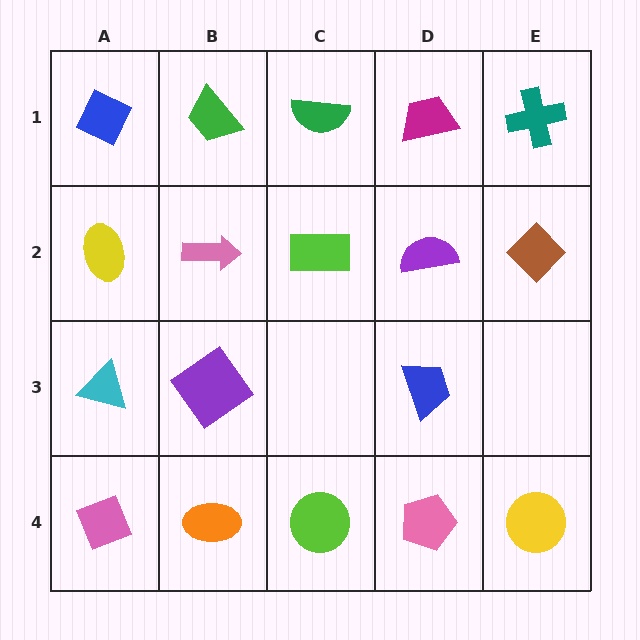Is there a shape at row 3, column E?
No, that cell is empty.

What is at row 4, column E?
A yellow circle.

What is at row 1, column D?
A magenta trapezoid.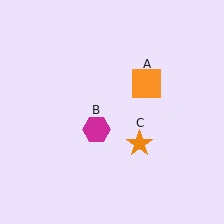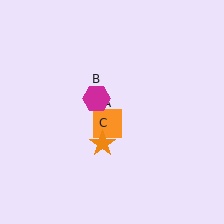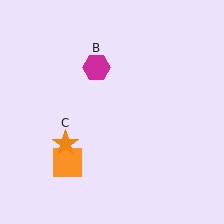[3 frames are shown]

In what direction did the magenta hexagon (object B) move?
The magenta hexagon (object B) moved up.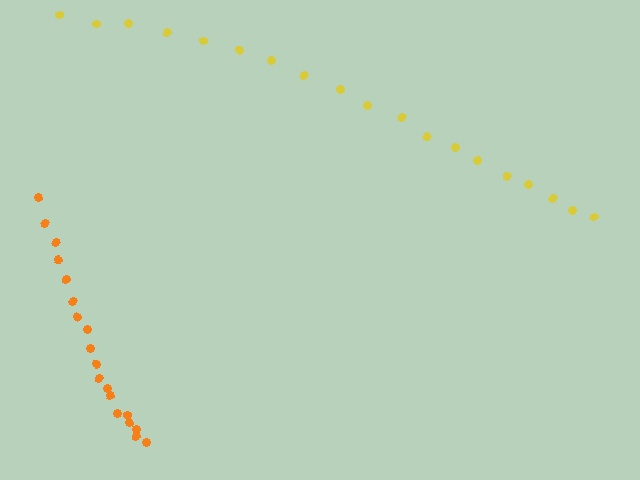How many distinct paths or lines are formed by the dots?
There are 2 distinct paths.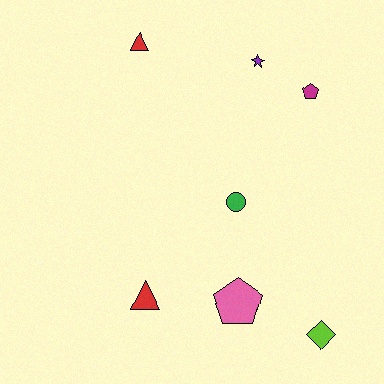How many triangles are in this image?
There are 2 triangles.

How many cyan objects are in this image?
There are no cyan objects.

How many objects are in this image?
There are 7 objects.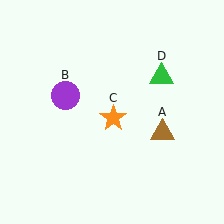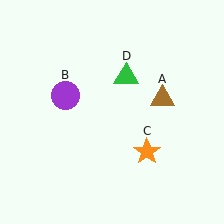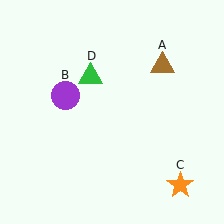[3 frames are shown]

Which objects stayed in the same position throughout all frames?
Purple circle (object B) remained stationary.